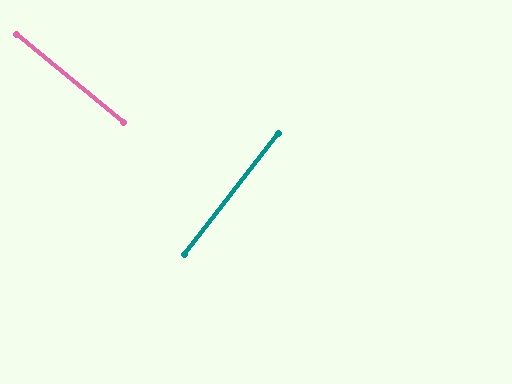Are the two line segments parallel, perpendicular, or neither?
Perpendicular — they meet at approximately 89°.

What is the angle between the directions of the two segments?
Approximately 89 degrees.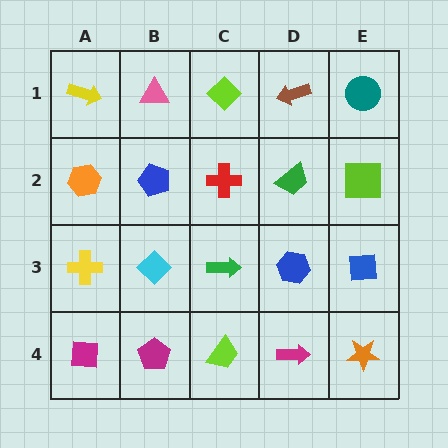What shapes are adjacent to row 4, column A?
A yellow cross (row 3, column A), a magenta pentagon (row 4, column B).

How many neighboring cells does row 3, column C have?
4.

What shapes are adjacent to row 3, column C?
A red cross (row 2, column C), a lime trapezoid (row 4, column C), a cyan diamond (row 3, column B), a blue hexagon (row 3, column D).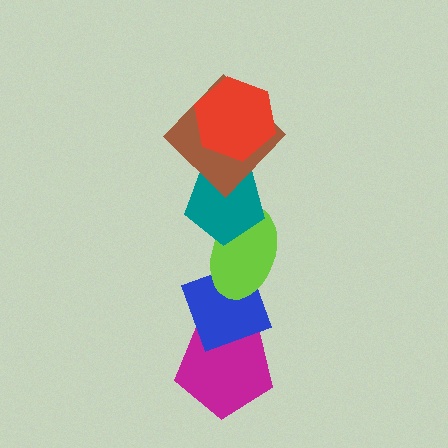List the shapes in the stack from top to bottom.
From top to bottom: the red hexagon, the brown diamond, the teal pentagon, the lime ellipse, the blue diamond, the magenta pentagon.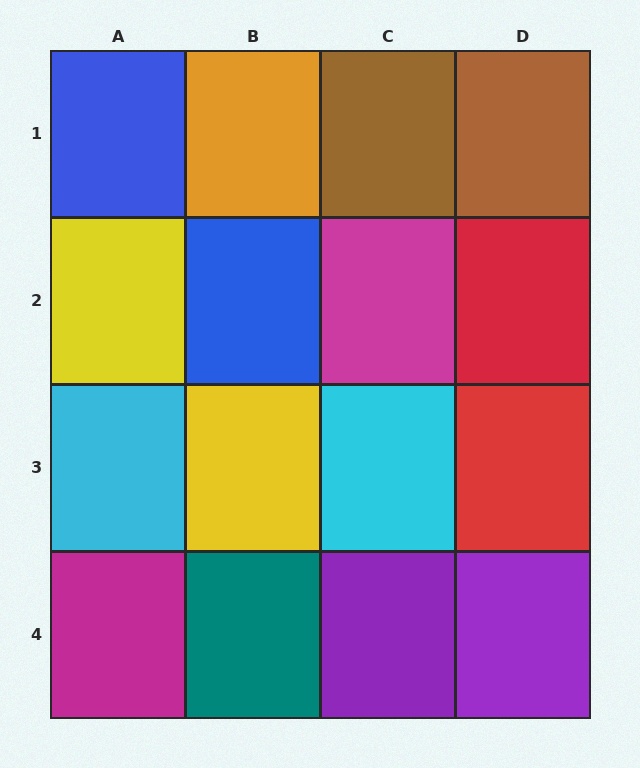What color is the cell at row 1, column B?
Orange.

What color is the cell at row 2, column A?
Yellow.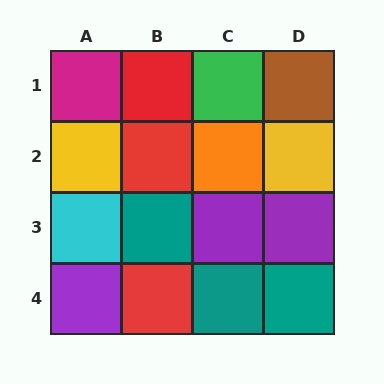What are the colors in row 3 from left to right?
Cyan, teal, purple, purple.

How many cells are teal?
3 cells are teal.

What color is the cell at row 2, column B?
Red.